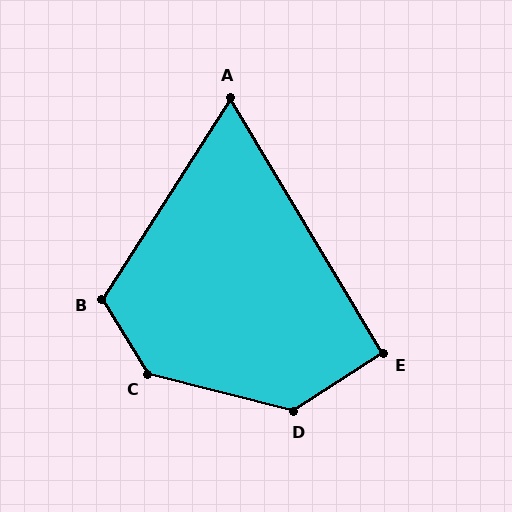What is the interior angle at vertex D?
Approximately 132 degrees (obtuse).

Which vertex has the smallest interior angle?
A, at approximately 63 degrees.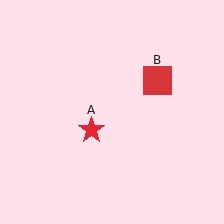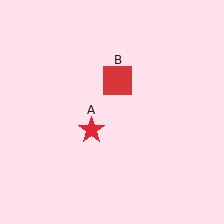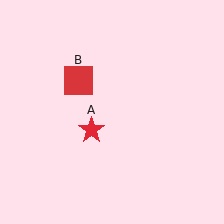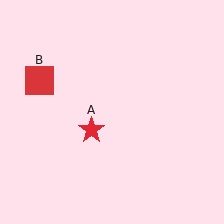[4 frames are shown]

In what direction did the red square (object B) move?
The red square (object B) moved left.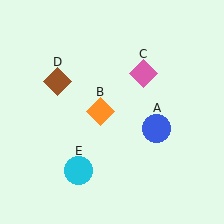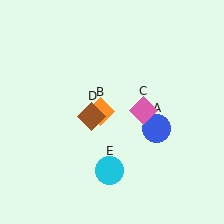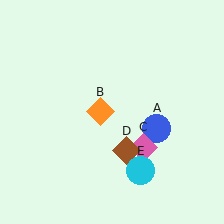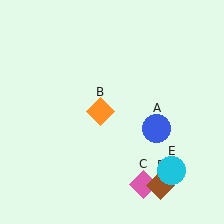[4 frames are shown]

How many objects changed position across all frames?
3 objects changed position: pink diamond (object C), brown diamond (object D), cyan circle (object E).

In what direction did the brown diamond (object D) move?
The brown diamond (object D) moved down and to the right.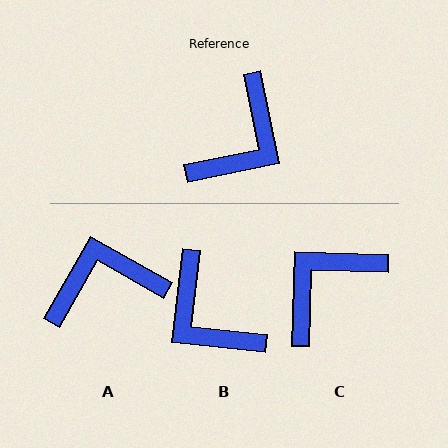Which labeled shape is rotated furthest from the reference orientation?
C, about 167 degrees away.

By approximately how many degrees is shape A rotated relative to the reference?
Approximately 139 degrees counter-clockwise.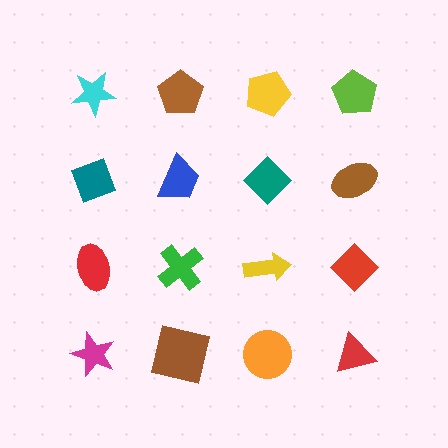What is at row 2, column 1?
A teal diamond.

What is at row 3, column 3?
A yellow arrow.